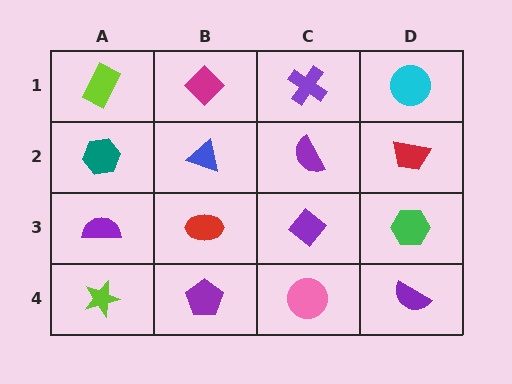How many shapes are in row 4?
4 shapes.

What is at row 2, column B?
A blue triangle.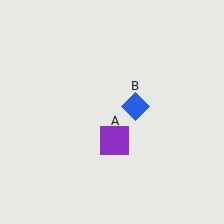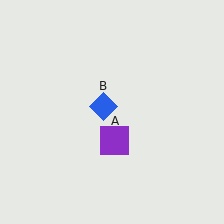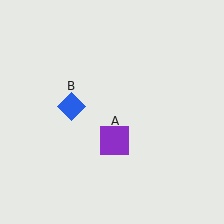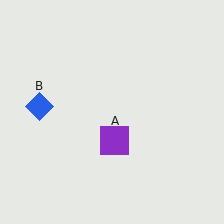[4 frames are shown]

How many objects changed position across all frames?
1 object changed position: blue diamond (object B).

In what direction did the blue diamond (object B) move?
The blue diamond (object B) moved left.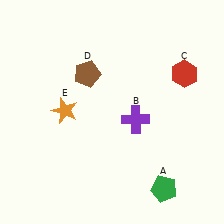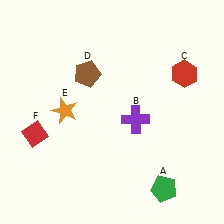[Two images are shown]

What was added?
A red diamond (F) was added in Image 2.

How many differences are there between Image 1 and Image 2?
There is 1 difference between the two images.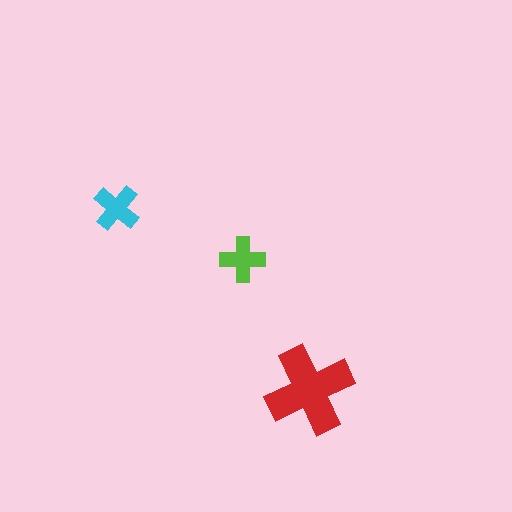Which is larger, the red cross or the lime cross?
The red one.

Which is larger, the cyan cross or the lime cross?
The cyan one.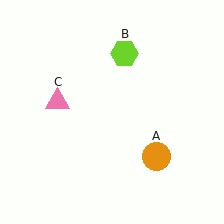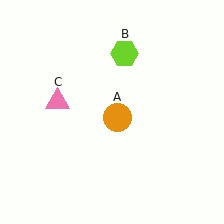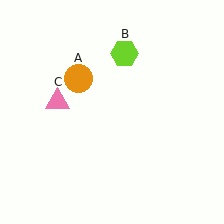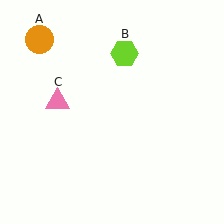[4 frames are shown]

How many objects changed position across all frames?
1 object changed position: orange circle (object A).